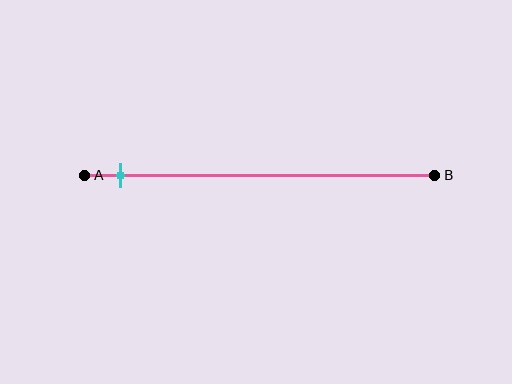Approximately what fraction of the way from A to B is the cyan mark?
The cyan mark is approximately 10% of the way from A to B.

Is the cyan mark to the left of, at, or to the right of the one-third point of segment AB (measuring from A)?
The cyan mark is to the left of the one-third point of segment AB.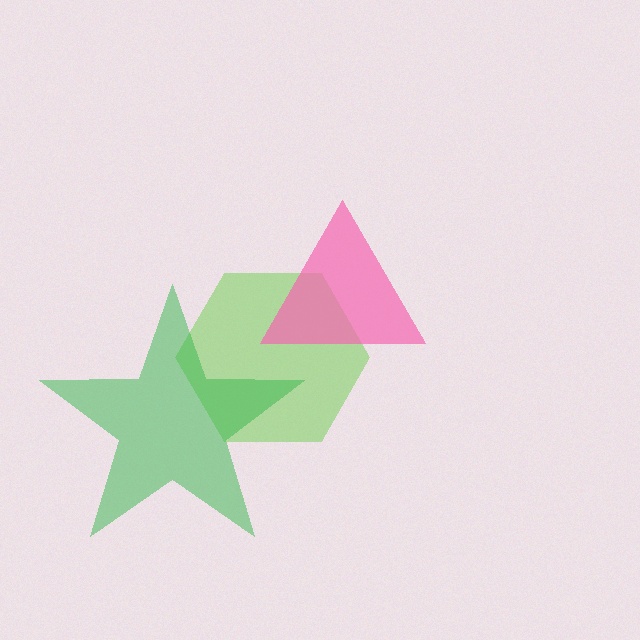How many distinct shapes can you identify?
There are 3 distinct shapes: a lime hexagon, a green star, a pink triangle.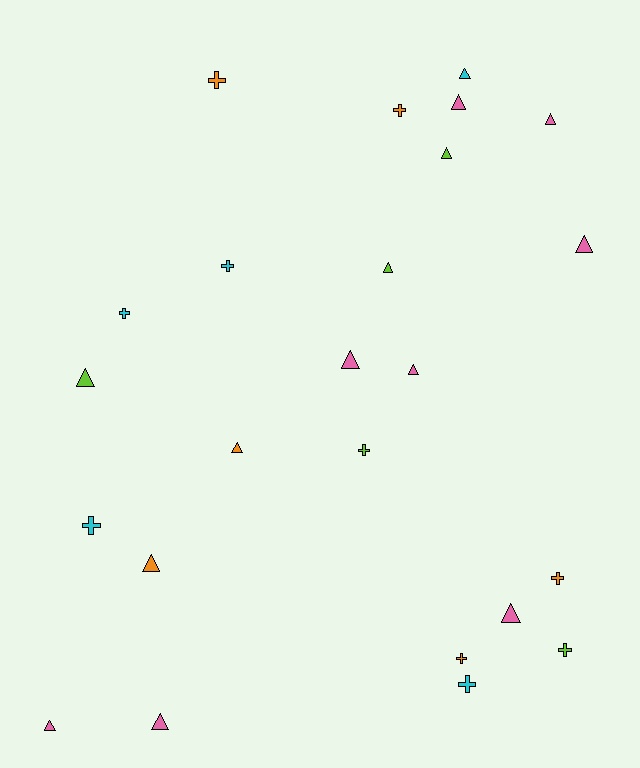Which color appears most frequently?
Pink, with 8 objects.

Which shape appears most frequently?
Triangle, with 14 objects.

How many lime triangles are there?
There are 3 lime triangles.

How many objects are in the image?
There are 24 objects.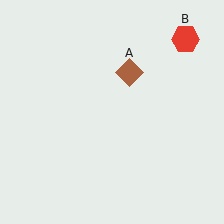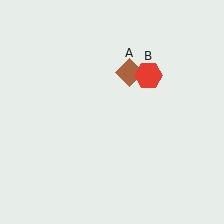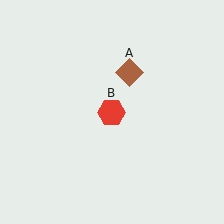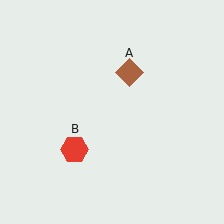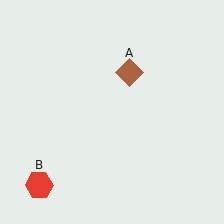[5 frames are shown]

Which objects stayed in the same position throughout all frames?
Brown diamond (object A) remained stationary.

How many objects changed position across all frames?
1 object changed position: red hexagon (object B).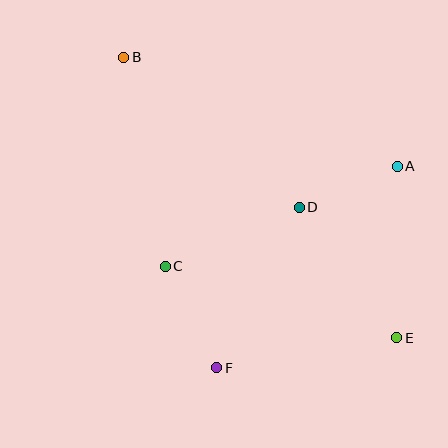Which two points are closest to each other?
Points A and D are closest to each other.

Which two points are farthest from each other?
Points B and E are farthest from each other.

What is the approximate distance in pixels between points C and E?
The distance between C and E is approximately 242 pixels.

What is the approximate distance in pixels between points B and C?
The distance between B and C is approximately 213 pixels.